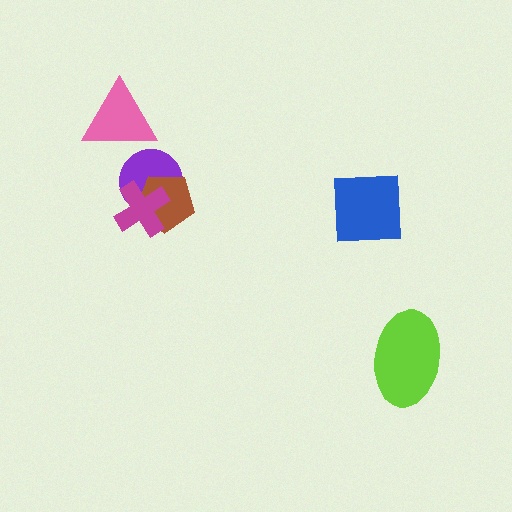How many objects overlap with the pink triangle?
0 objects overlap with the pink triangle.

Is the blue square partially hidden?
No, no other shape covers it.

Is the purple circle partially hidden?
Yes, it is partially covered by another shape.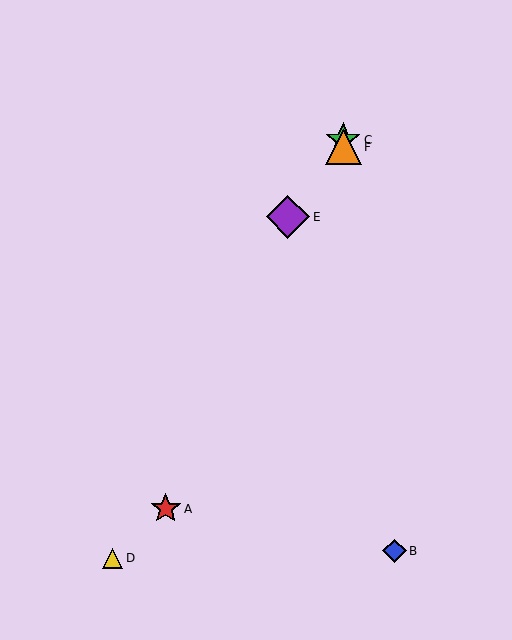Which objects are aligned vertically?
Objects C, F are aligned vertically.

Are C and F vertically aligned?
Yes, both are at x≈343.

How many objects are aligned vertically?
2 objects (C, F) are aligned vertically.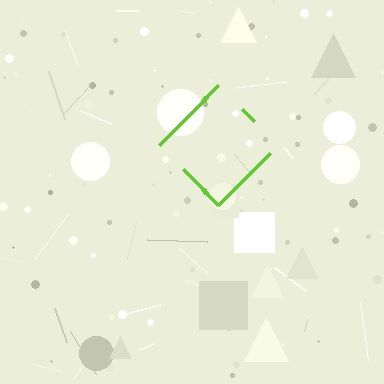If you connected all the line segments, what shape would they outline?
They would outline a diamond.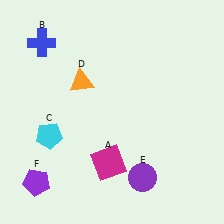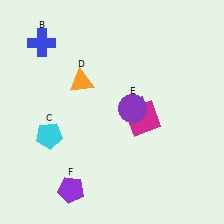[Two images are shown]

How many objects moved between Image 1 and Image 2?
3 objects moved between the two images.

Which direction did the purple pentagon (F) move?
The purple pentagon (F) moved right.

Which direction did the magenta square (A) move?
The magenta square (A) moved up.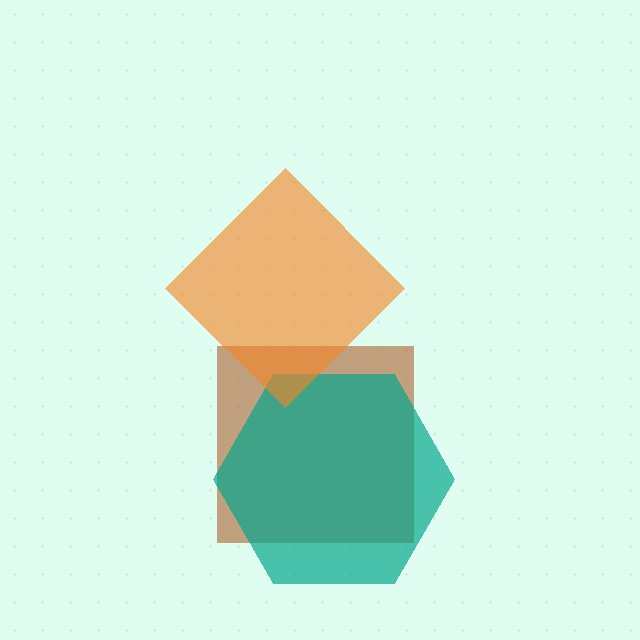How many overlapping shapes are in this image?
There are 3 overlapping shapes in the image.